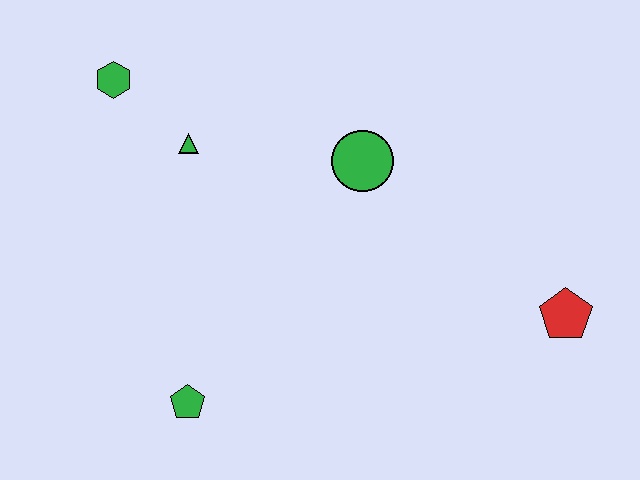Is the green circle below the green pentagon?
No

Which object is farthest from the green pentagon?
The red pentagon is farthest from the green pentagon.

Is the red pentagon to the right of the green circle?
Yes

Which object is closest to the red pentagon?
The green circle is closest to the red pentagon.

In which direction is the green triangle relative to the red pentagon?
The green triangle is to the left of the red pentagon.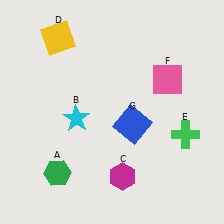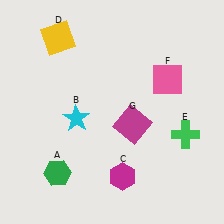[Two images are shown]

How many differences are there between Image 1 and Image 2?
There is 1 difference between the two images.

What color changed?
The square (G) changed from blue in Image 1 to magenta in Image 2.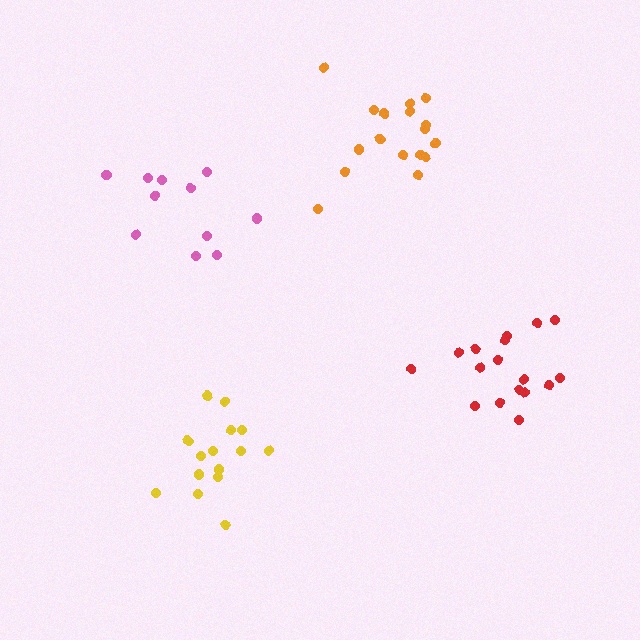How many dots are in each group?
Group 1: 17 dots, Group 2: 17 dots, Group 3: 16 dots, Group 4: 11 dots (61 total).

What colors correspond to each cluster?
The clusters are colored: red, orange, yellow, pink.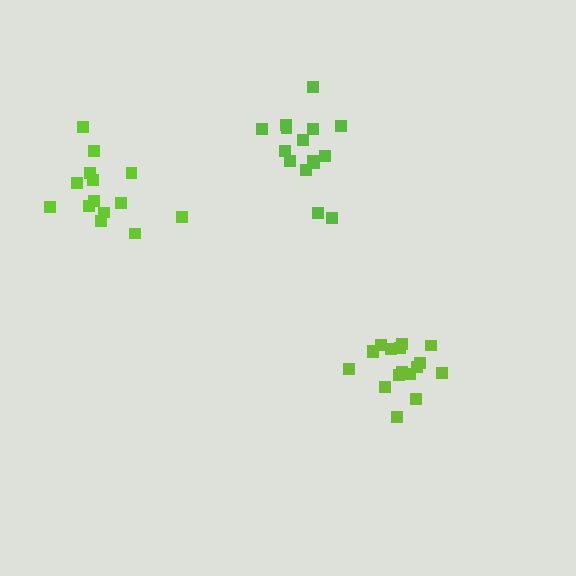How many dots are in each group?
Group 1: 17 dots, Group 2: 15 dots, Group 3: 14 dots (46 total).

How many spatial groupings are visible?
There are 3 spatial groupings.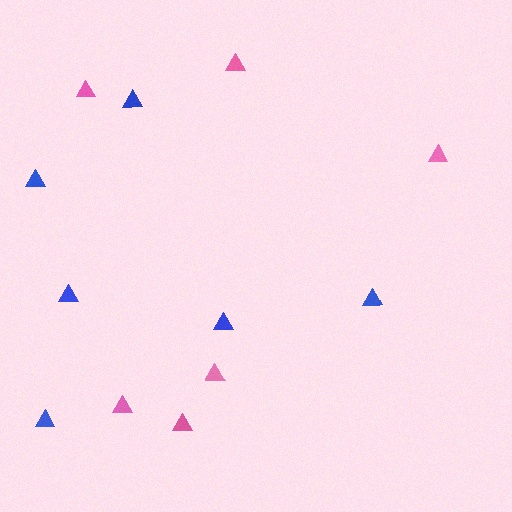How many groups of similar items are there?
There are 2 groups: one group of pink triangles (6) and one group of blue triangles (6).